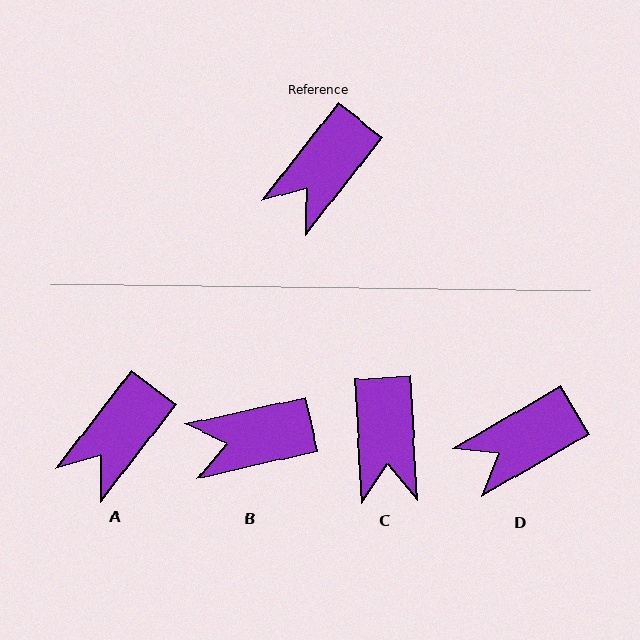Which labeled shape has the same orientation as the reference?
A.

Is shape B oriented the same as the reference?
No, it is off by about 40 degrees.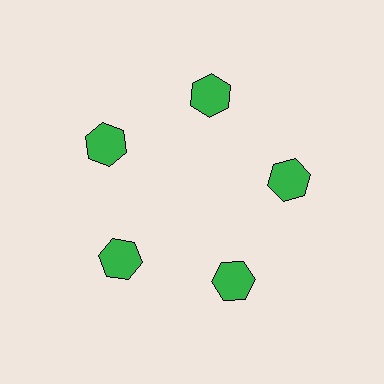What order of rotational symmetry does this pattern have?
This pattern has 5-fold rotational symmetry.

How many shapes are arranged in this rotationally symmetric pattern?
There are 5 shapes, arranged in 5 groups of 1.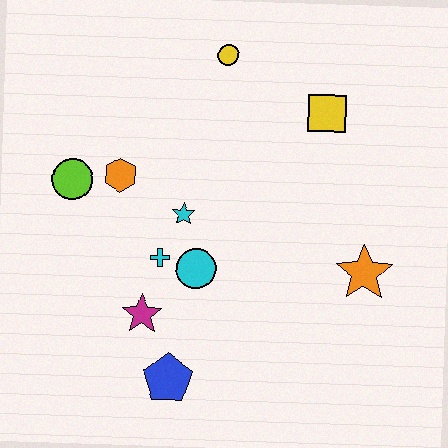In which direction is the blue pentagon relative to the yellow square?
The blue pentagon is below the yellow square.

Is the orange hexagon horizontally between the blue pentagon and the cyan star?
No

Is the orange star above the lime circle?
No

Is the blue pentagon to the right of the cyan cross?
Yes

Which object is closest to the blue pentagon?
The magenta star is closest to the blue pentagon.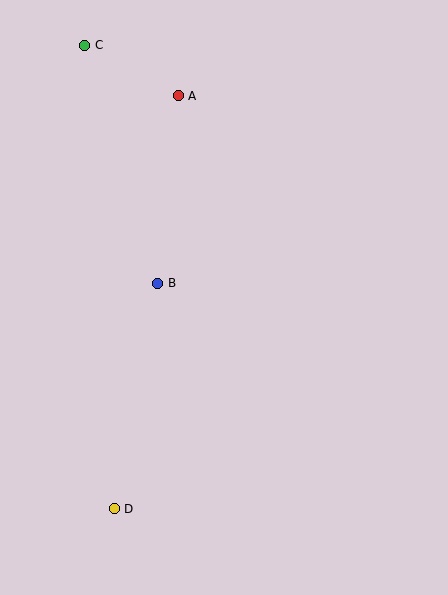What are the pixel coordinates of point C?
Point C is at (85, 45).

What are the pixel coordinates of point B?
Point B is at (158, 283).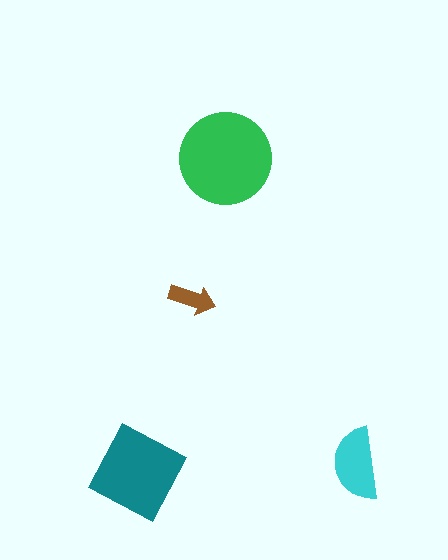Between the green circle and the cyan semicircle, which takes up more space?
The green circle.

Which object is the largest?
The green circle.